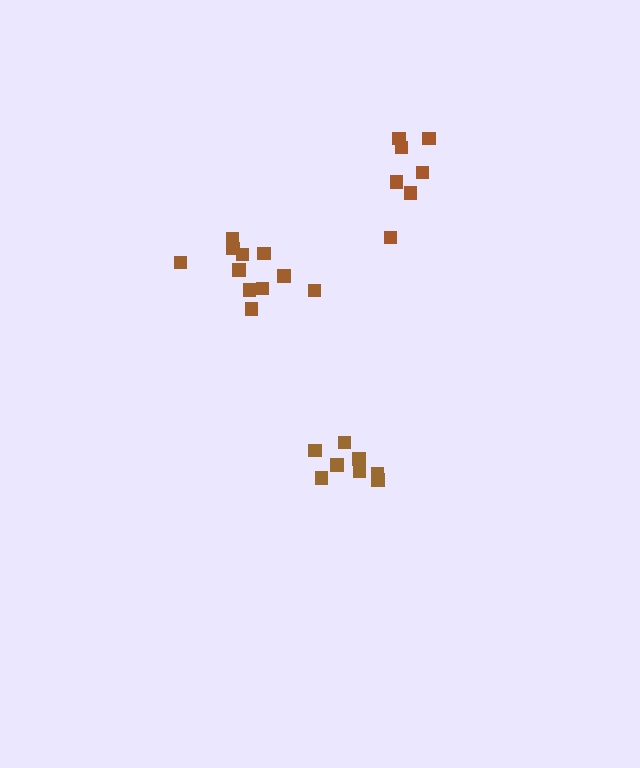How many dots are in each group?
Group 1: 7 dots, Group 2: 8 dots, Group 3: 11 dots (26 total).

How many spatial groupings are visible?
There are 3 spatial groupings.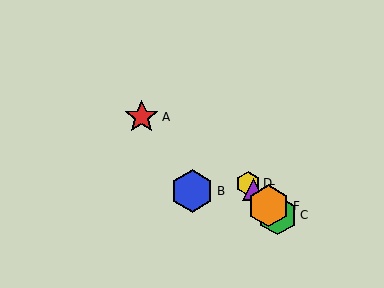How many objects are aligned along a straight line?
4 objects (C, D, E, F) are aligned along a straight line.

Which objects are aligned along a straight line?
Objects C, D, E, F are aligned along a straight line.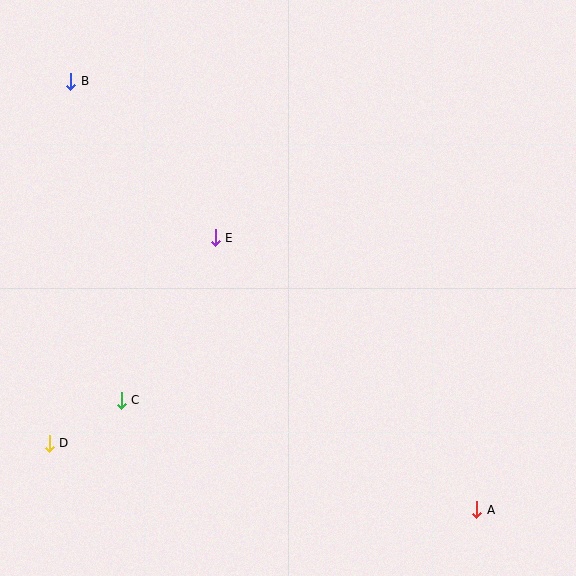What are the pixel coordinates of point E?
Point E is at (215, 238).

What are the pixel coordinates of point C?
Point C is at (121, 401).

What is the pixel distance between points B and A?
The distance between B and A is 590 pixels.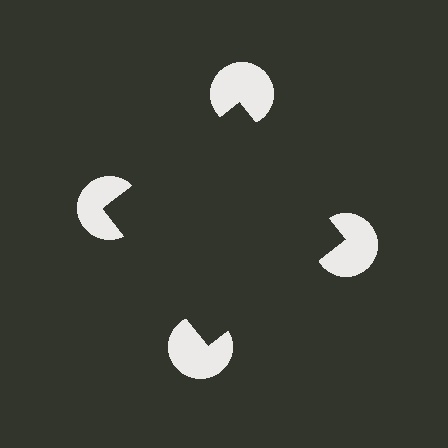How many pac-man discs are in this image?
There are 4 — one at each vertex of the illusory square.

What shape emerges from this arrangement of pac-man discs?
An illusory square — its edges are inferred from the aligned wedge cuts in the pac-man discs, not physically drawn.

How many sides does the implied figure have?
4 sides.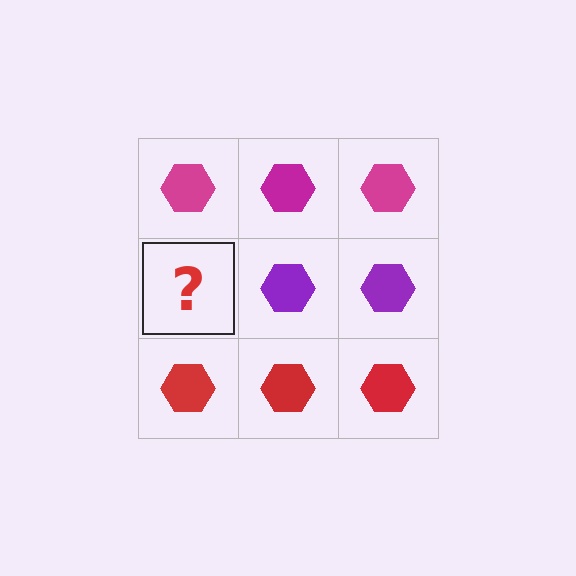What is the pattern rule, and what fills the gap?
The rule is that each row has a consistent color. The gap should be filled with a purple hexagon.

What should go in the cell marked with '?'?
The missing cell should contain a purple hexagon.